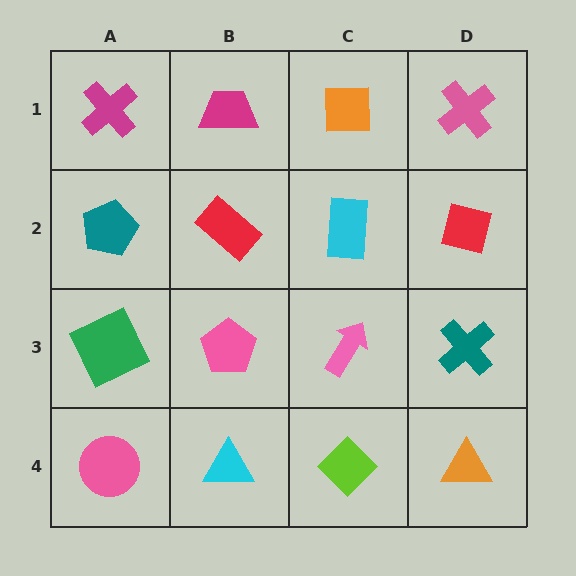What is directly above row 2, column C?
An orange square.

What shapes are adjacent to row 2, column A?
A magenta cross (row 1, column A), a green square (row 3, column A), a red rectangle (row 2, column B).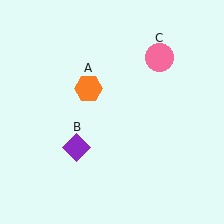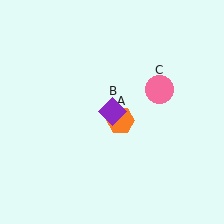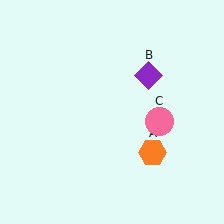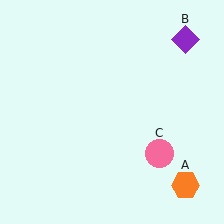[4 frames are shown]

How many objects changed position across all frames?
3 objects changed position: orange hexagon (object A), purple diamond (object B), pink circle (object C).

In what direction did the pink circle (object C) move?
The pink circle (object C) moved down.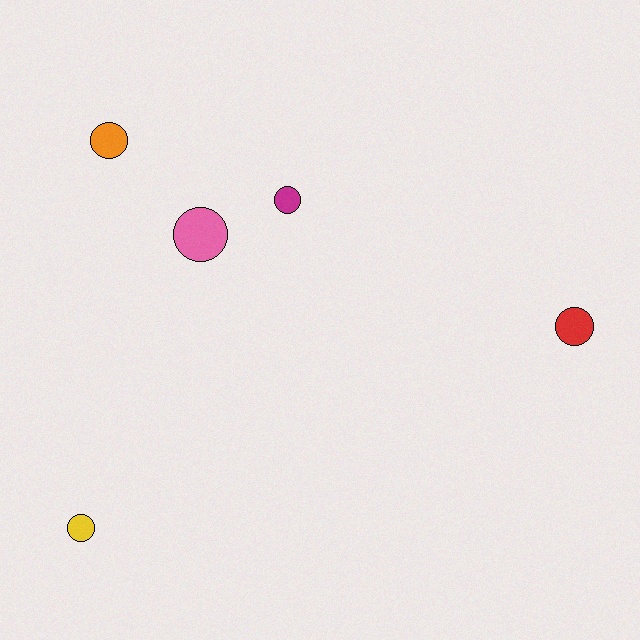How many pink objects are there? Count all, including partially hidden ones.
There is 1 pink object.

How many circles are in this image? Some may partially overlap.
There are 5 circles.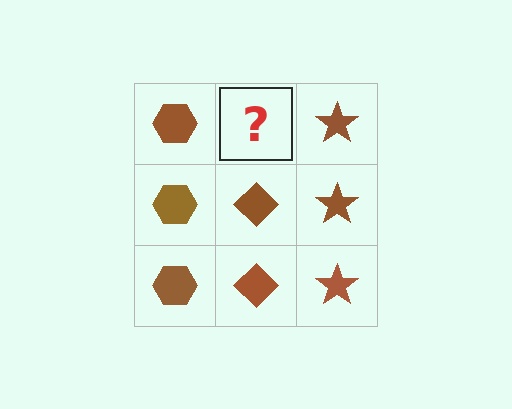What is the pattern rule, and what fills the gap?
The rule is that each column has a consistent shape. The gap should be filled with a brown diamond.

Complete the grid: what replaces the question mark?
The question mark should be replaced with a brown diamond.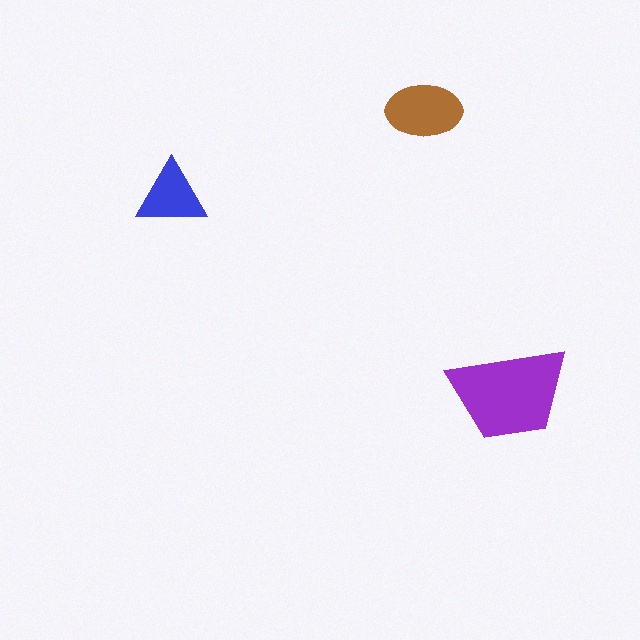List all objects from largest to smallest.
The purple trapezoid, the brown ellipse, the blue triangle.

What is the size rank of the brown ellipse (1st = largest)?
2nd.